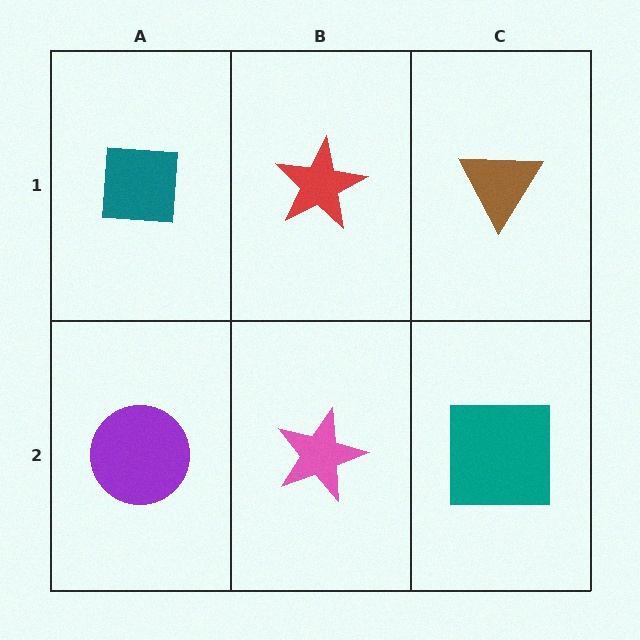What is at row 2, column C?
A teal square.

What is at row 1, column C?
A brown triangle.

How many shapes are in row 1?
3 shapes.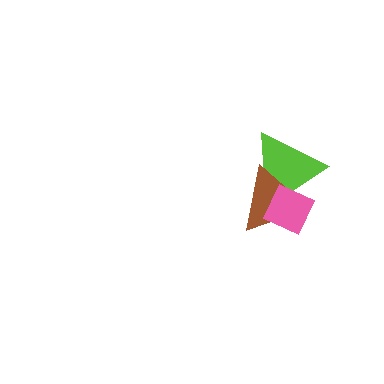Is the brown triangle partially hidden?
Yes, it is partially covered by another shape.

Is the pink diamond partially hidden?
No, no other shape covers it.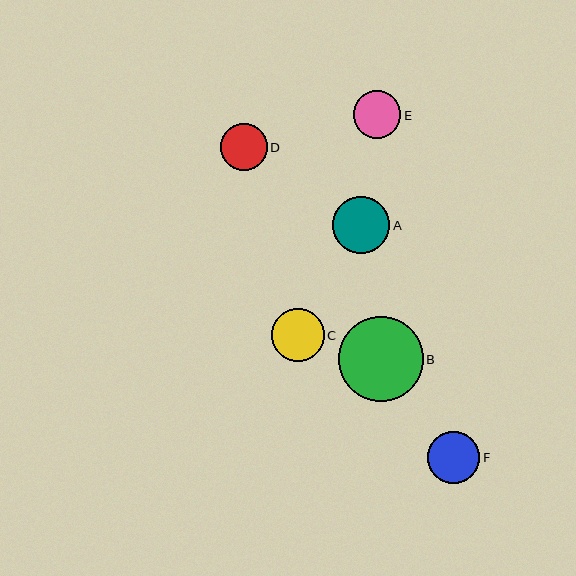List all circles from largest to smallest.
From largest to smallest: B, A, C, F, E, D.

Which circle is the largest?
Circle B is the largest with a size of approximately 85 pixels.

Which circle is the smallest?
Circle D is the smallest with a size of approximately 46 pixels.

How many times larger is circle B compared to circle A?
Circle B is approximately 1.5 times the size of circle A.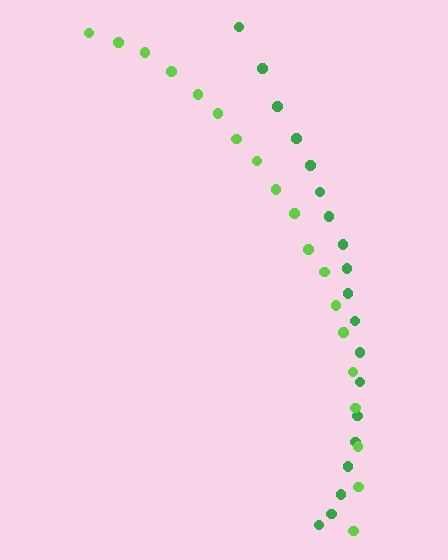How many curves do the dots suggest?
There are 2 distinct paths.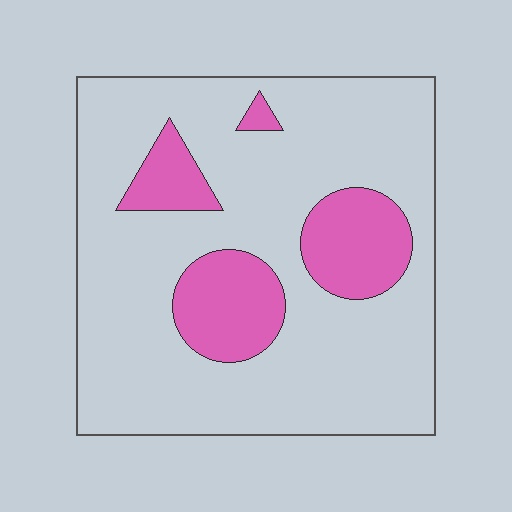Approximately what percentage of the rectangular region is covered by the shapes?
Approximately 20%.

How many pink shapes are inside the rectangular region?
4.